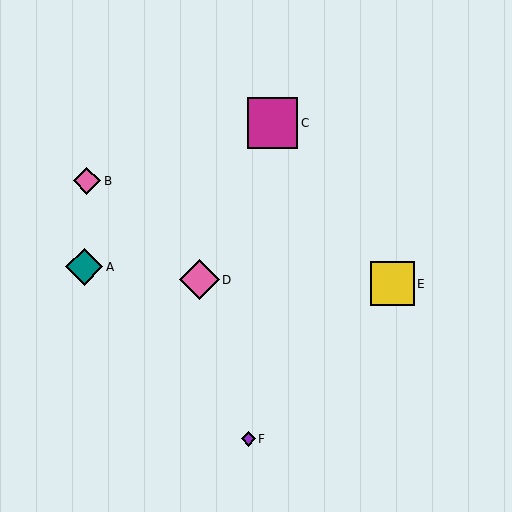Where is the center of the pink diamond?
The center of the pink diamond is at (87, 181).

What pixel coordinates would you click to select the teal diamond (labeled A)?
Click at (84, 267) to select the teal diamond A.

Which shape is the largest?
The magenta square (labeled C) is the largest.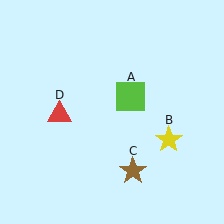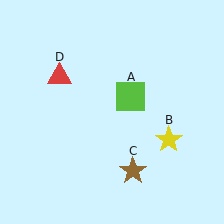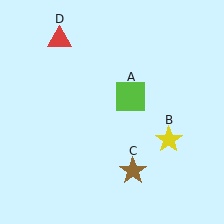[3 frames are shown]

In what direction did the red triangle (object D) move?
The red triangle (object D) moved up.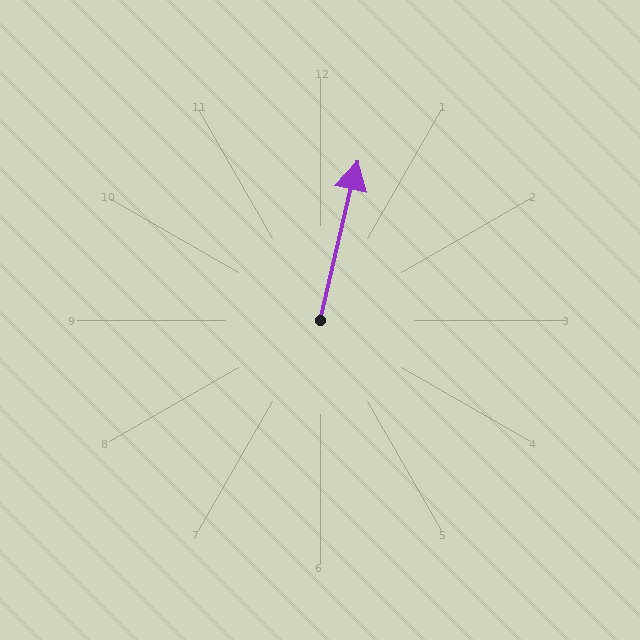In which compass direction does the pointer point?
North.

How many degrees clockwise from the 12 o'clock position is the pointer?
Approximately 13 degrees.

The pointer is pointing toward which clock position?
Roughly 12 o'clock.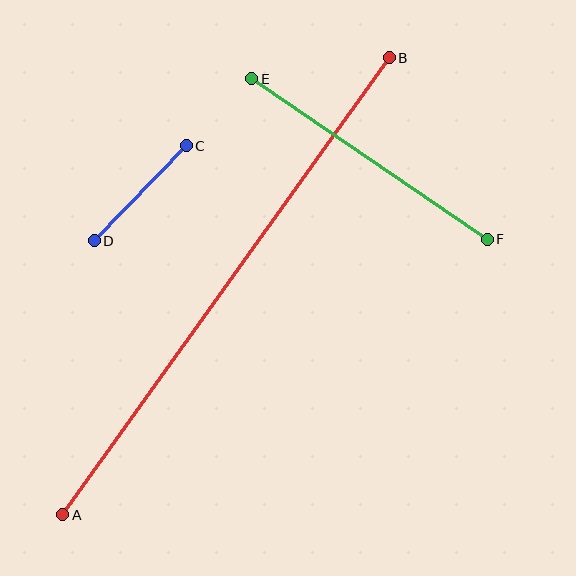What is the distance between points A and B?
The distance is approximately 562 pixels.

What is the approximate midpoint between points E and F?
The midpoint is at approximately (370, 159) pixels.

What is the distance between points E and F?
The distance is approximately 285 pixels.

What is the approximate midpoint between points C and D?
The midpoint is at approximately (140, 193) pixels.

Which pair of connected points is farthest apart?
Points A and B are farthest apart.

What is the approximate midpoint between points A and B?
The midpoint is at approximately (226, 286) pixels.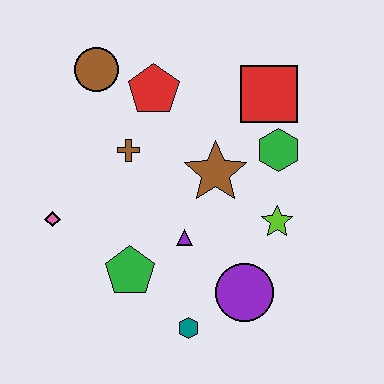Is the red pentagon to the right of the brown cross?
Yes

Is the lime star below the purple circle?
No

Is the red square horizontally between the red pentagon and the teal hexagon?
No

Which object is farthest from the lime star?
The brown circle is farthest from the lime star.